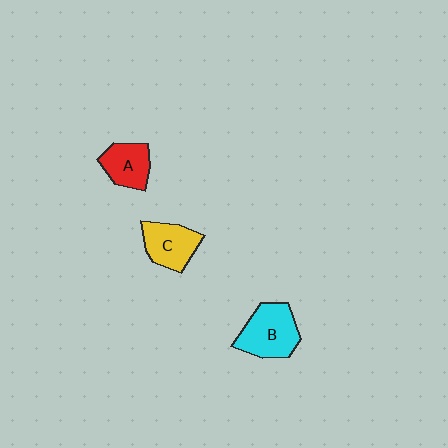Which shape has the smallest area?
Shape A (red).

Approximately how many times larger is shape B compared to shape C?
Approximately 1.2 times.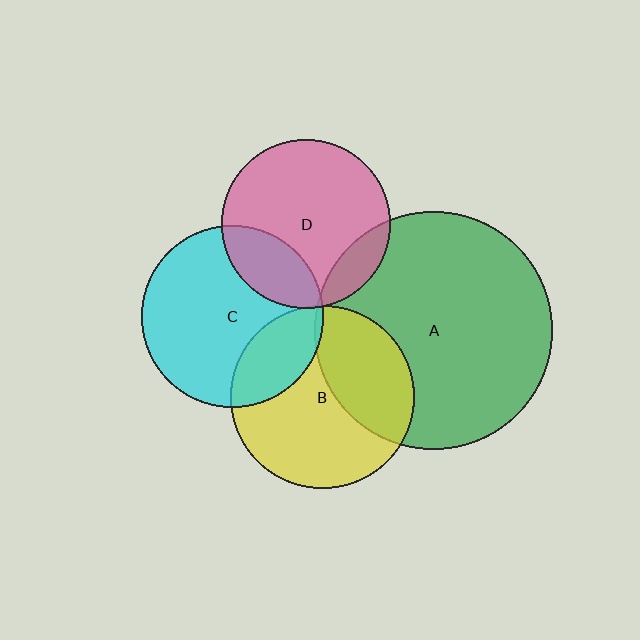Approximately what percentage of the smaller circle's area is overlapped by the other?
Approximately 25%.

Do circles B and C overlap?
Yes.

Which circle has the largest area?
Circle A (green).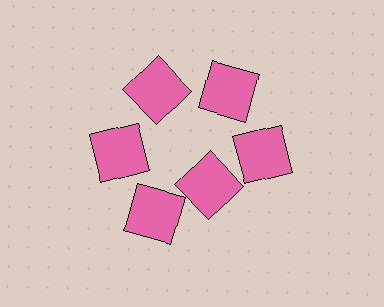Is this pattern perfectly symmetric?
No. The 6 pink squares are arranged in a ring, but one element near the 5 o'clock position is pulled inward toward the center, breaking the 6-fold rotational symmetry.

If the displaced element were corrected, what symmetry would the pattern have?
It would have 6-fold rotational symmetry — the pattern would map onto itself every 60 degrees.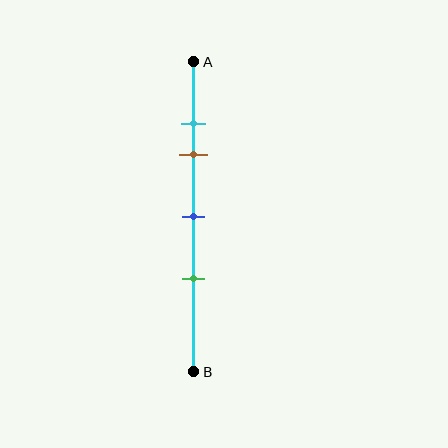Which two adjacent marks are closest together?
The cyan and brown marks are the closest adjacent pair.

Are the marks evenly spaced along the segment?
No, the marks are not evenly spaced.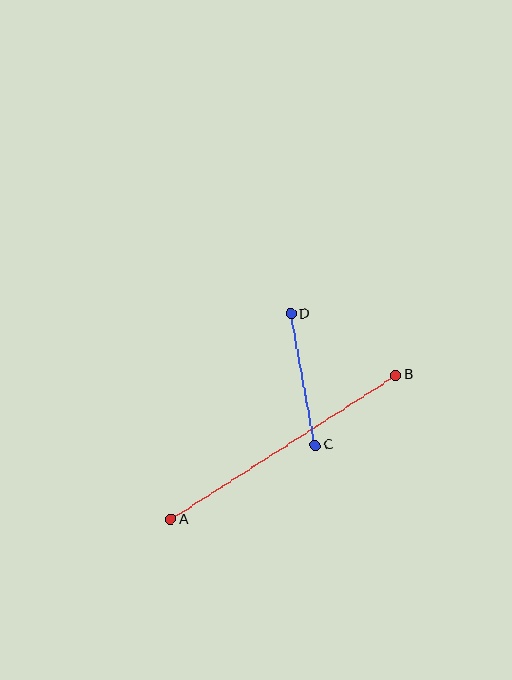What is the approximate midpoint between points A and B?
The midpoint is at approximately (283, 447) pixels.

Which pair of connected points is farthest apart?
Points A and B are farthest apart.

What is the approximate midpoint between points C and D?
The midpoint is at approximately (303, 380) pixels.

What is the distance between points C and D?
The distance is approximately 134 pixels.